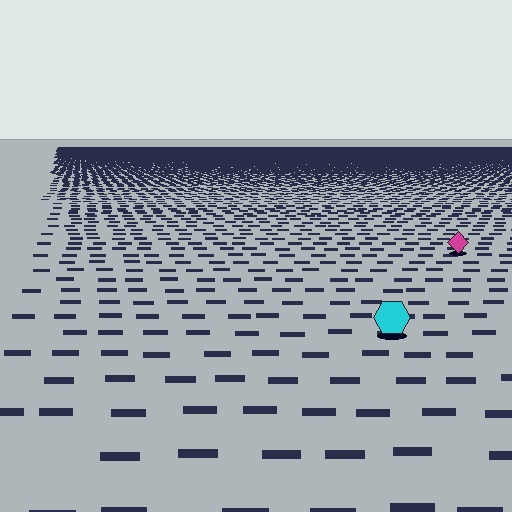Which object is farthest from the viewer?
The magenta diamond is farthest from the viewer. It appears smaller and the ground texture around it is denser.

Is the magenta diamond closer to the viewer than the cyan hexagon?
No. The cyan hexagon is closer — you can tell from the texture gradient: the ground texture is coarser near it.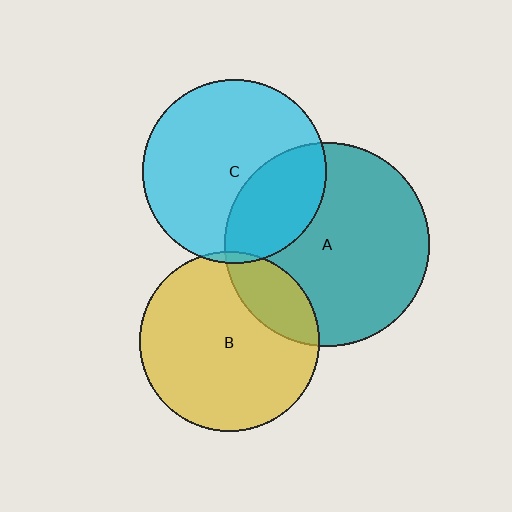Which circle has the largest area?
Circle A (teal).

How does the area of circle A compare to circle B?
Approximately 1.3 times.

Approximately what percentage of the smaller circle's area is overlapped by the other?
Approximately 20%.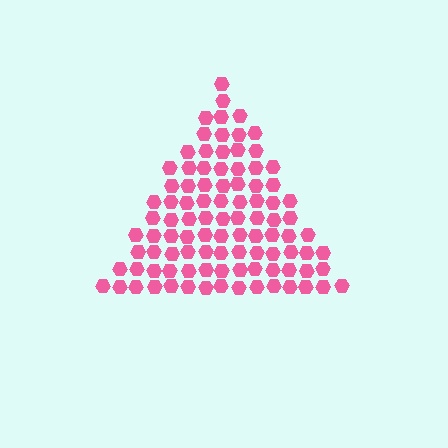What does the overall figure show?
The overall figure shows a triangle.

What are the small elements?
The small elements are hexagons.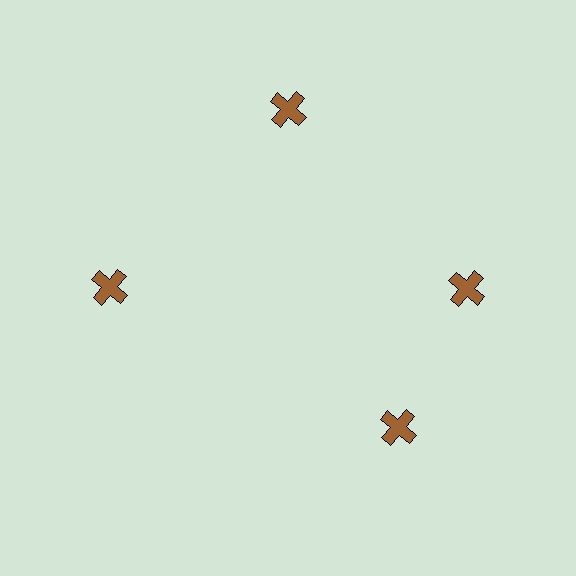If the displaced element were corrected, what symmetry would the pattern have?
It would have 4-fold rotational symmetry — the pattern would map onto itself every 90 degrees.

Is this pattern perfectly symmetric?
No. The 4 brown crosses are arranged in a ring, but one element near the 6 o'clock position is rotated out of alignment along the ring, breaking the 4-fold rotational symmetry.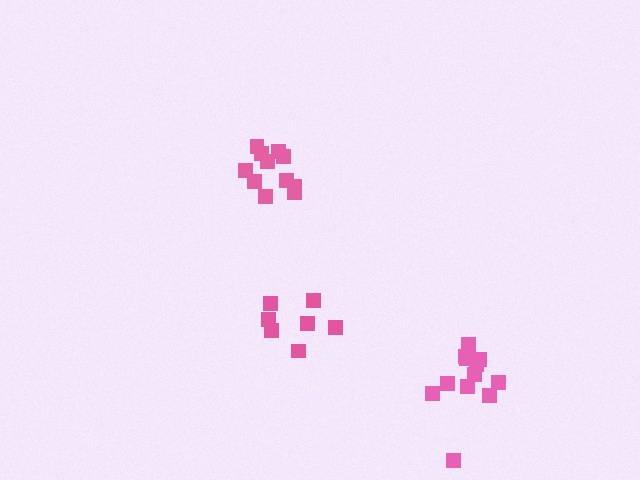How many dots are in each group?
Group 1: 12 dots, Group 2: 7 dots, Group 3: 11 dots (30 total).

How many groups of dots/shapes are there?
There are 3 groups.